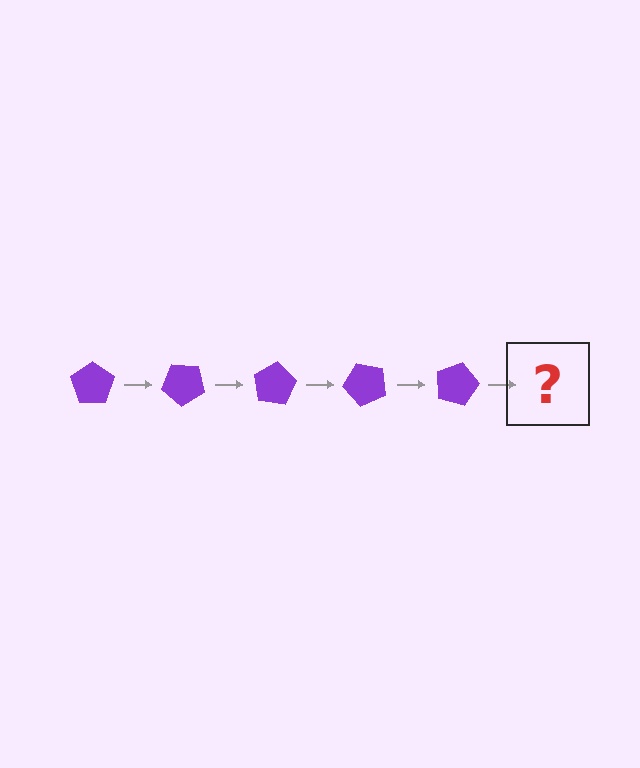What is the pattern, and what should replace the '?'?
The pattern is that the pentagon rotates 40 degrees each step. The '?' should be a purple pentagon rotated 200 degrees.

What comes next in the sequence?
The next element should be a purple pentagon rotated 200 degrees.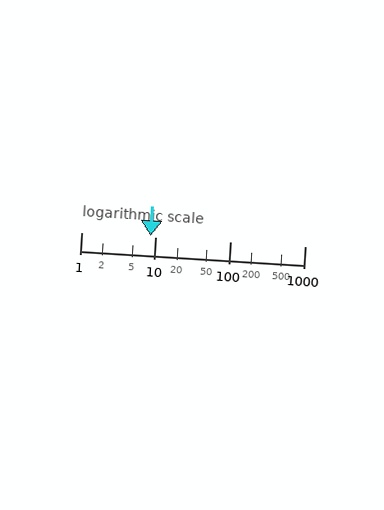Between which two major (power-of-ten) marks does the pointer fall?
The pointer is between 1 and 10.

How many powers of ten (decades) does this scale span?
The scale spans 3 decades, from 1 to 1000.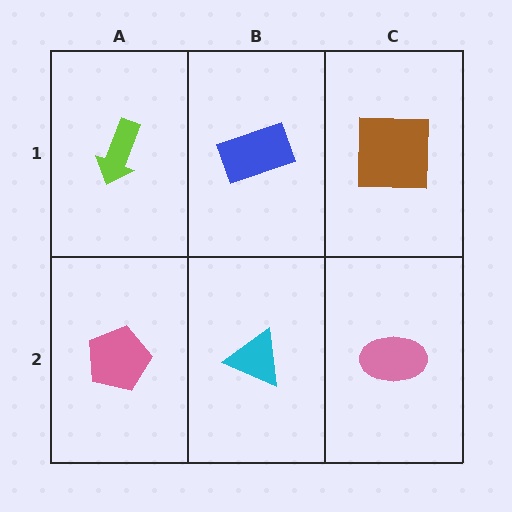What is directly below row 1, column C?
A pink ellipse.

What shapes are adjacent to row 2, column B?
A blue rectangle (row 1, column B), a pink pentagon (row 2, column A), a pink ellipse (row 2, column C).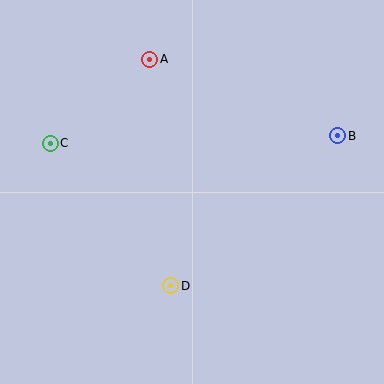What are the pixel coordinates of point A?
Point A is at (150, 59).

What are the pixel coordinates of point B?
Point B is at (338, 136).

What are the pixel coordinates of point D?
Point D is at (171, 286).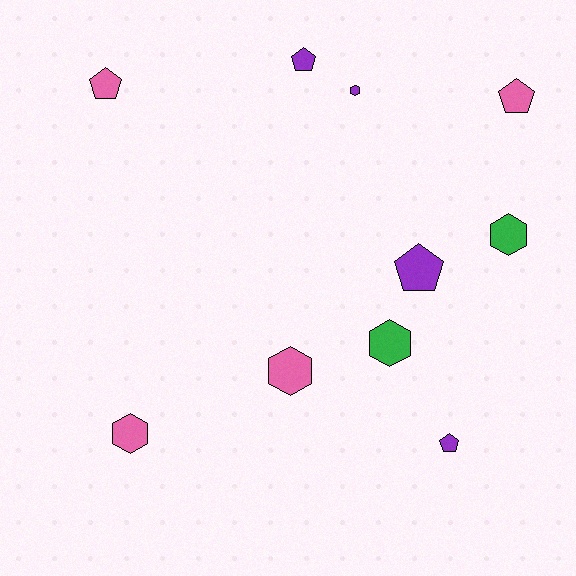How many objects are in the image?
There are 10 objects.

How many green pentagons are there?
There are no green pentagons.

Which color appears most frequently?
Purple, with 4 objects.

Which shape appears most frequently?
Hexagon, with 5 objects.